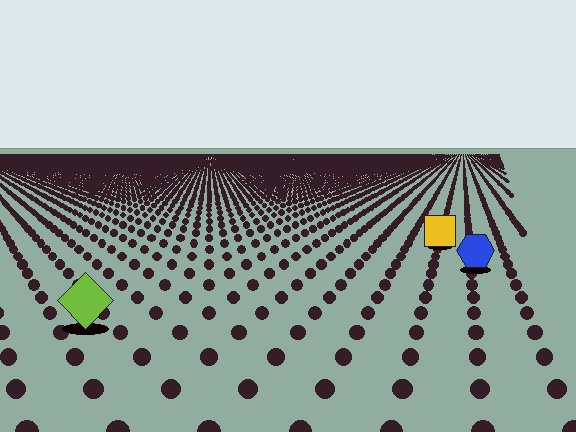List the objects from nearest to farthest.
From nearest to farthest: the lime diamond, the blue hexagon, the yellow square.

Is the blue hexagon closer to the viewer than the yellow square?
Yes. The blue hexagon is closer — you can tell from the texture gradient: the ground texture is coarser near it.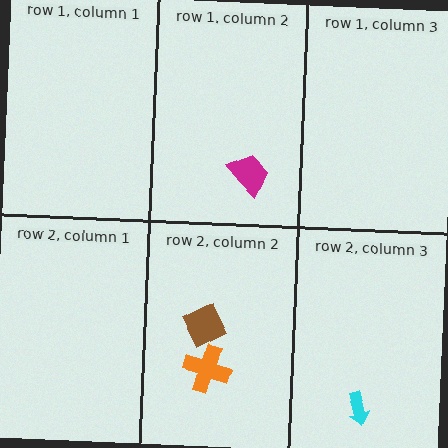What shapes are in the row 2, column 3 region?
The cyan arrow.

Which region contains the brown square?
The row 2, column 2 region.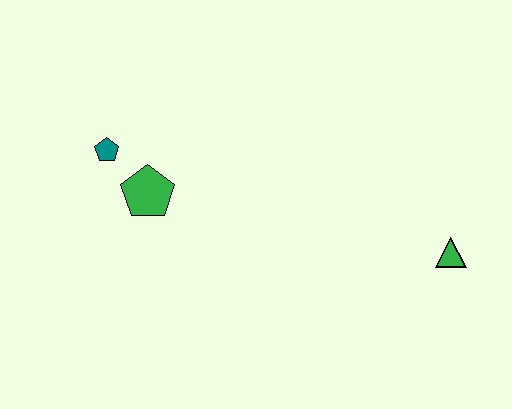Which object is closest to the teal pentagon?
The green pentagon is closest to the teal pentagon.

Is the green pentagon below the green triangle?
No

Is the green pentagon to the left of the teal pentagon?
No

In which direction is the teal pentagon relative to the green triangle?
The teal pentagon is to the left of the green triangle.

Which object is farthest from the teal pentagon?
The green triangle is farthest from the teal pentagon.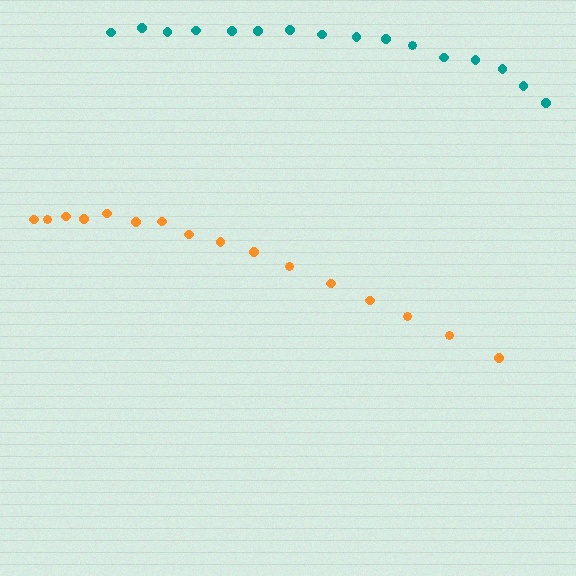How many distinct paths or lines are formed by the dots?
There are 2 distinct paths.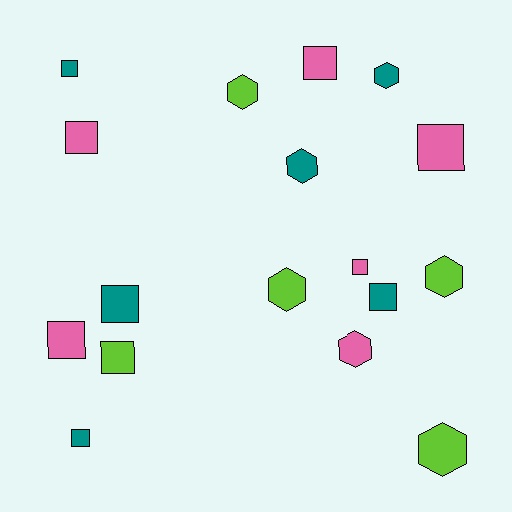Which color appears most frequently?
Teal, with 6 objects.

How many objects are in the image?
There are 17 objects.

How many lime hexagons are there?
There are 4 lime hexagons.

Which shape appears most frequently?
Square, with 10 objects.